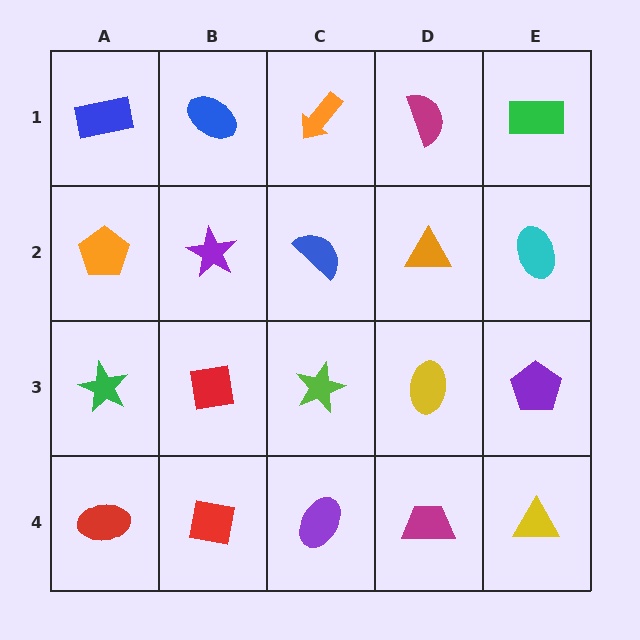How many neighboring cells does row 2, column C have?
4.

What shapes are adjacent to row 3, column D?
An orange triangle (row 2, column D), a magenta trapezoid (row 4, column D), a lime star (row 3, column C), a purple pentagon (row 3, column E).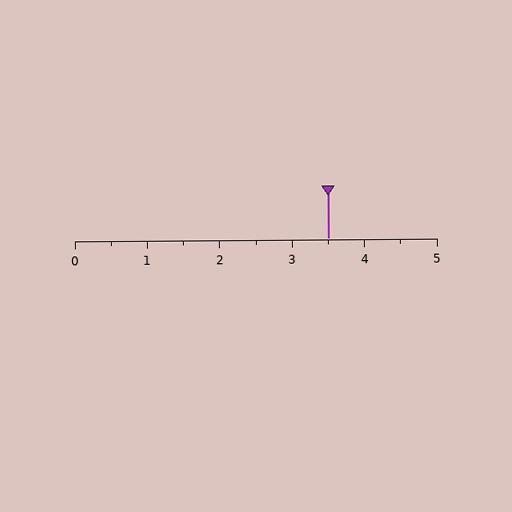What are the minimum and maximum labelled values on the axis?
The axis runs from 0 to 5.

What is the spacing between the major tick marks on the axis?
The major ticks are spaced 1 apart.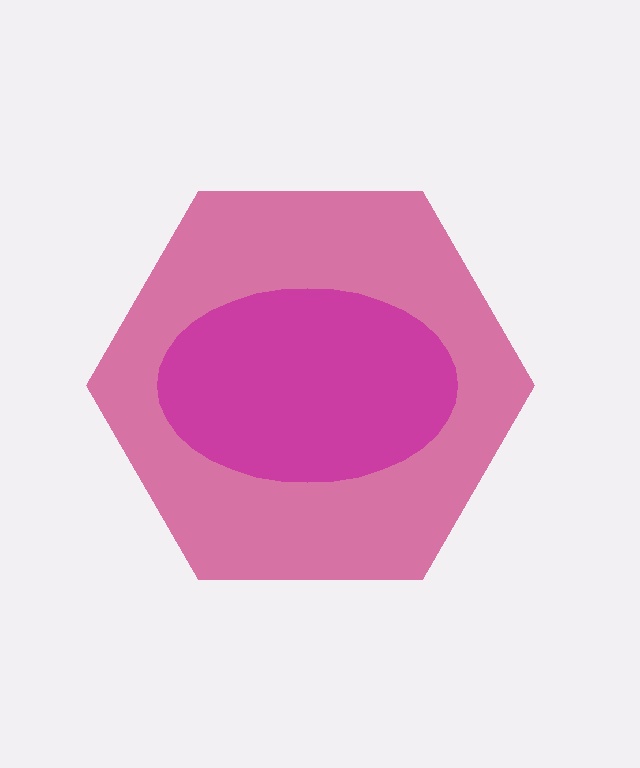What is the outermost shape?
The pink hexagon.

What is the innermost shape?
The magenta ellipse.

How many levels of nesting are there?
2.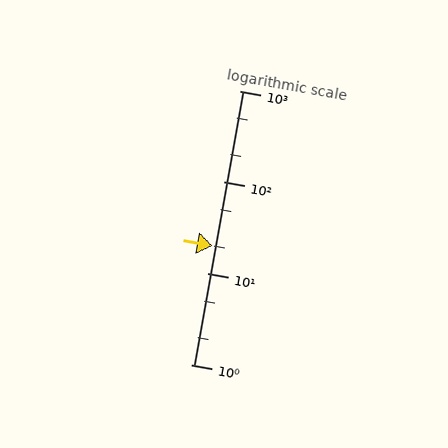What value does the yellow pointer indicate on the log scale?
The pointer indicates approximately 20.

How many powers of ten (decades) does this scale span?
The scale spans 3 decades, from 1 to 1000.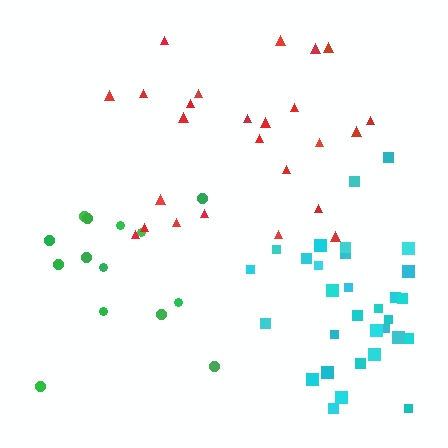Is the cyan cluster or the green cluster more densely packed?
Cyan.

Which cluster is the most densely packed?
Cyan.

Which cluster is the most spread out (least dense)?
Green.